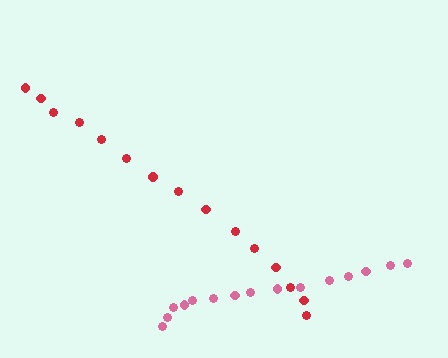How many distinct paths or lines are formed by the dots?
There are 2 distinct paths.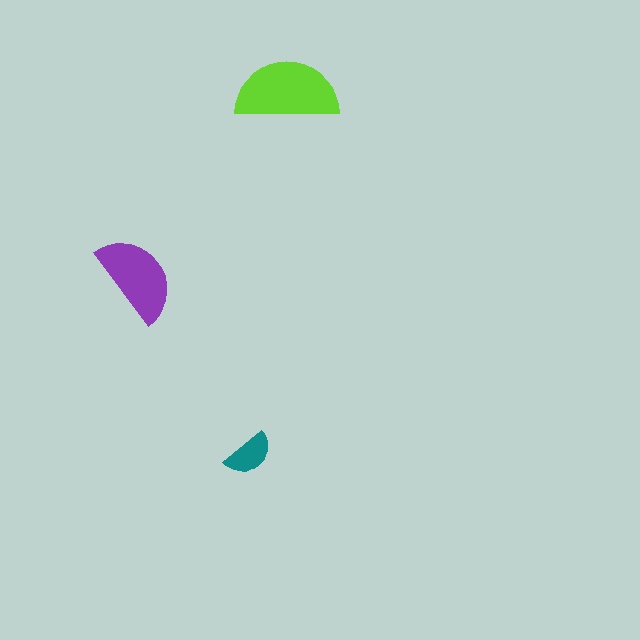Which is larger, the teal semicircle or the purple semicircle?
The purple one.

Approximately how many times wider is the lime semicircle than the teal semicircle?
About 2 times wider.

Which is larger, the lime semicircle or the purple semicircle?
The lime one.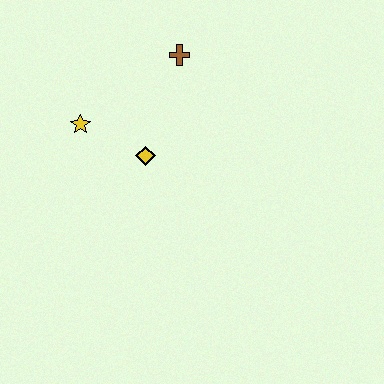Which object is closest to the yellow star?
The yellow diamond is closest to the yellow star.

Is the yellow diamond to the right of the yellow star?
Yes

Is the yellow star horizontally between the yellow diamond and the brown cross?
No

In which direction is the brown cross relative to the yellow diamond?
The brown cross is above the yellow diamond.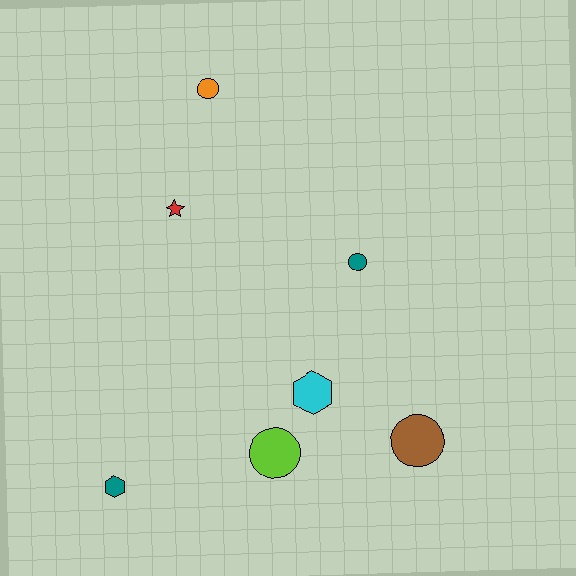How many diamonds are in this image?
There are no diamonds.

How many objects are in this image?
There are 7 objects.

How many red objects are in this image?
There is 1 red object.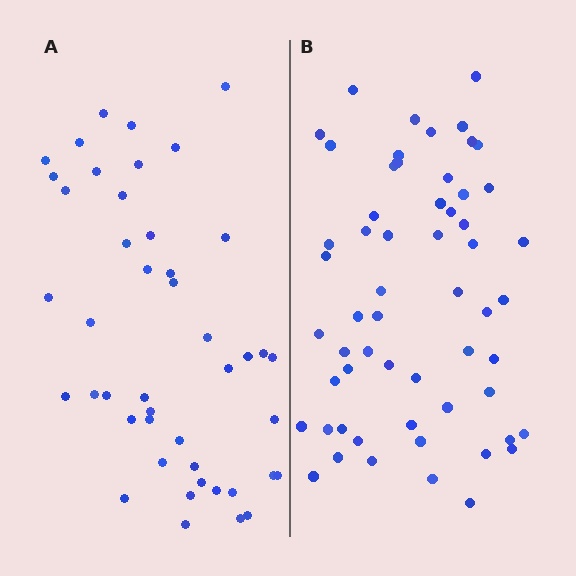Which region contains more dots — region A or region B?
Region B (the right region) has more dots.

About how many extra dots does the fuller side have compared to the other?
Region B has approximately 15 more dots than region A.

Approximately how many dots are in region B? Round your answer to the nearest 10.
About 60 dots. (The exact count is 58, which rounds to 60.)